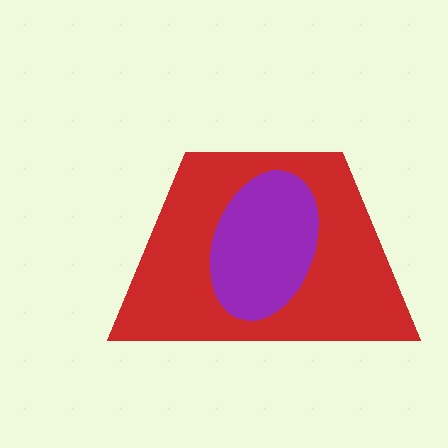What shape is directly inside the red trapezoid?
The purple ellipse.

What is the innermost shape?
The purple ellipse.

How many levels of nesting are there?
2.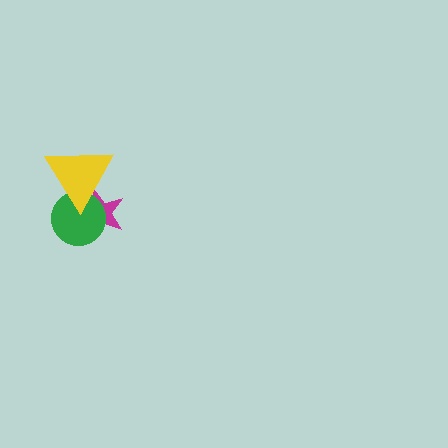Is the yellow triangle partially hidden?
No, no other shape covers it.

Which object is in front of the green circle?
The yellow triangle is in front of the green circle.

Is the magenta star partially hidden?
Yes, it is partially covered by another shape.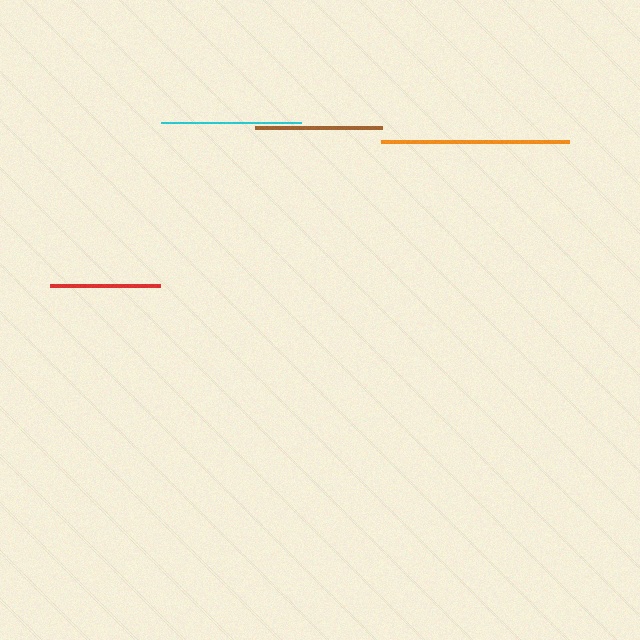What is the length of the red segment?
The red segment is approximately 110 pixels long.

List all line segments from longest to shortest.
From longest to shortest: orange, cyan, brown, red.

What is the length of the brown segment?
The brown segment is approximately 127 pixels long.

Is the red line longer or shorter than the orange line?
The orange line is longer than the red line.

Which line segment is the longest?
The orange line is the longest at approximately 188 pixels.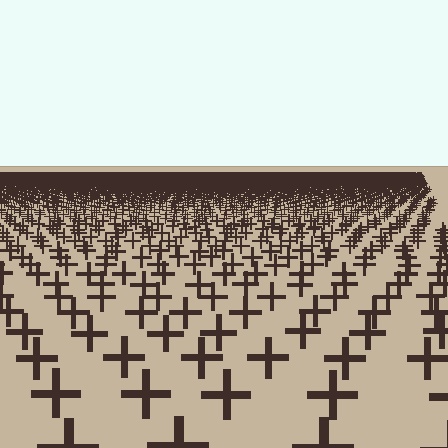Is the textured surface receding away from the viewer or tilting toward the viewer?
The surface is receding away from the viewer. Texture elements get smaller and denser toward the top.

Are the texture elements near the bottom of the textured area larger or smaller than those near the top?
Larger. Near the bottom, elements are closer to the viewer and appear at a bigger on-screen size.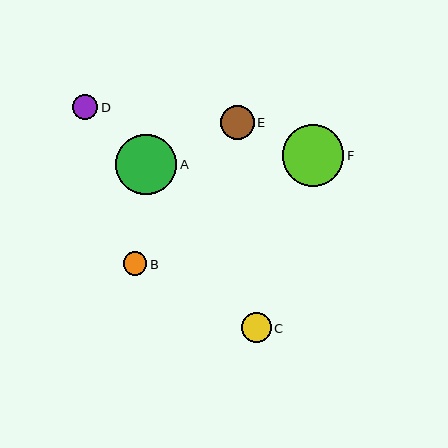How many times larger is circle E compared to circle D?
Circle E is approximately 1.3 times the size of circle D.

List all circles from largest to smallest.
From largest to smallest: F, A, E, C, D, B.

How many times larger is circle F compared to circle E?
Circle F is approximately 1.8 times the size of circle E.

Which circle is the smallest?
Circle B is the smallest with a size of approximately 23 pixels.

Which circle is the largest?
Circle F is the largest with a size of approximately 61 pixels.